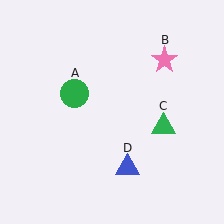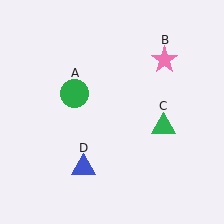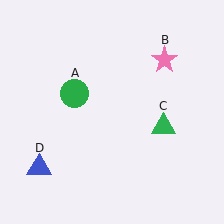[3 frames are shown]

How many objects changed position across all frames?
1 object changed position: blue triangle (object D).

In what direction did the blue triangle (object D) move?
The blue triangle (object D) moved left.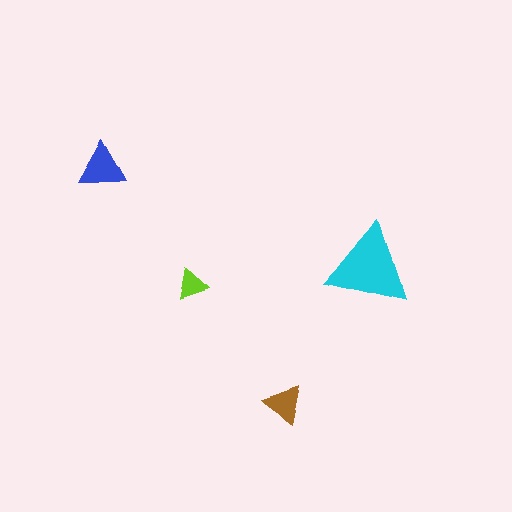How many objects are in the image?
There are 4 objects in the image.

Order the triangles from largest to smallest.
the cyan one, the blue one, the brown one, the lime one.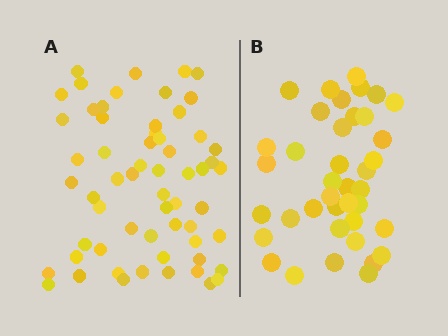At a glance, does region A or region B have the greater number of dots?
Region A (the left region) has more dots.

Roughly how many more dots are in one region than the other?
Region A has approximately 20 more dots than region B.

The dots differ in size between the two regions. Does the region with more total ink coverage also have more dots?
No. Region B has more total ink coverage because its dots are larger, but region A actually contains more individual dots. Total area can be misleading — the number of items is what matters here.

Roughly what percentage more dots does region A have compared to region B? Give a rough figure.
About 55% more.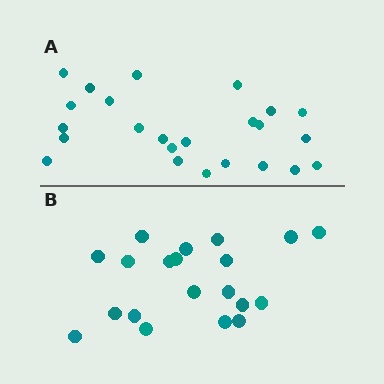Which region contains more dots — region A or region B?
Region A (the top region) has more dots.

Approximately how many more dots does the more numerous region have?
Region A has about 4 more dots than region B.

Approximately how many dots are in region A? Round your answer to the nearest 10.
About 20 dots. (The exact count is 24, which rounds to 20.)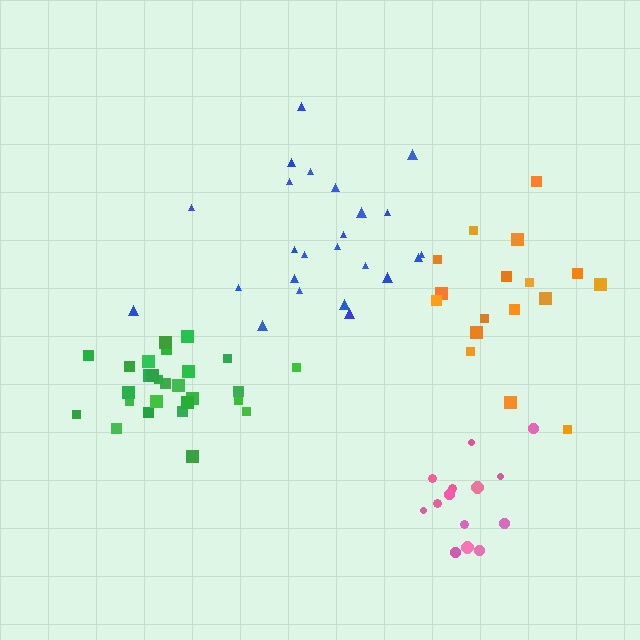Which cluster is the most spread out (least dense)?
Orange.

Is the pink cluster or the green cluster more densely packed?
Green.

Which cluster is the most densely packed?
Green.